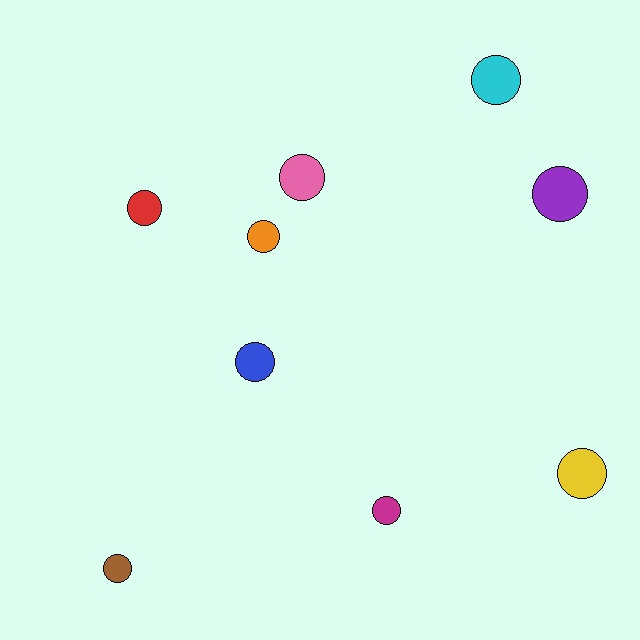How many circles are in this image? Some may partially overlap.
There are 9 circles.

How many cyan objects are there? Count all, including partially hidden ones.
There is 1 cyan object.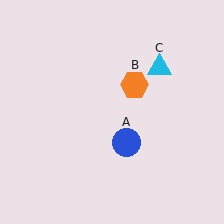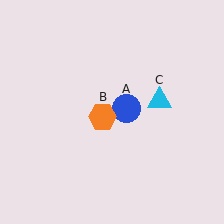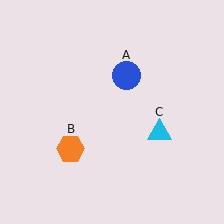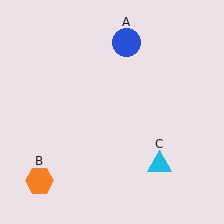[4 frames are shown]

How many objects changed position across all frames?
3 objects changed position: blue circle (object A), orange hexagon (object B), cyan triangle (object C).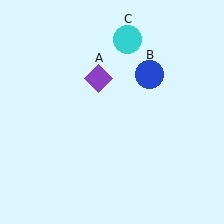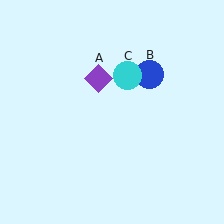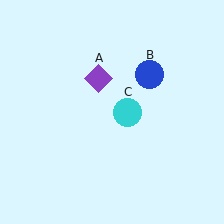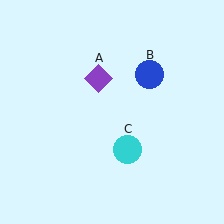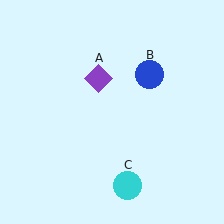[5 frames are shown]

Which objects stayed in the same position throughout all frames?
Purple diamond (object A) and blue circle (object B) remained stationary.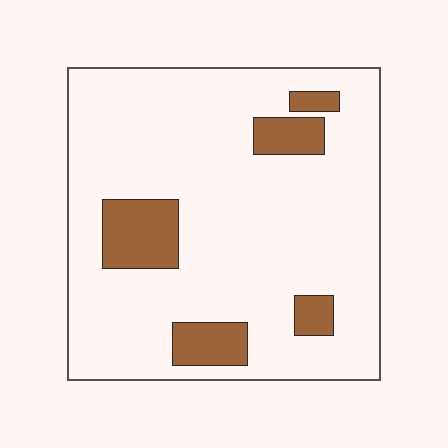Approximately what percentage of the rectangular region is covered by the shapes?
Approximately 15%.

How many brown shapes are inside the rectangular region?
5.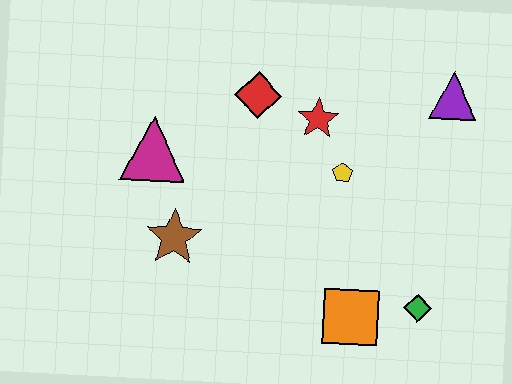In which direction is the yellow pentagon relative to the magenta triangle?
The yellow pentagon is to the right of the magenta triangle.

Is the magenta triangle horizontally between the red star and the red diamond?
No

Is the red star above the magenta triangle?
Yes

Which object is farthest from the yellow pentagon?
The magenta triangle is farthest from the yellow pentagon.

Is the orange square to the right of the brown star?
Yes